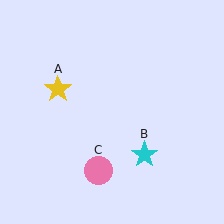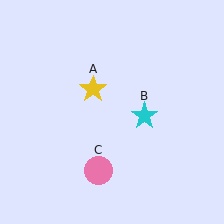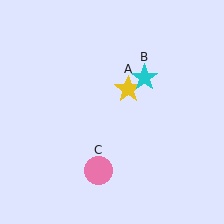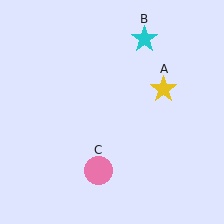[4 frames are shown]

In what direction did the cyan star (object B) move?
The cyan star (object B) moved up.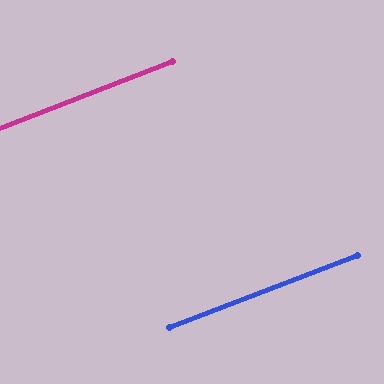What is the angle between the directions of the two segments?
Approximately 0 degrees.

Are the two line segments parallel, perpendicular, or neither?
Parallel — their directions differ by only 0.4°.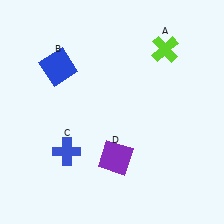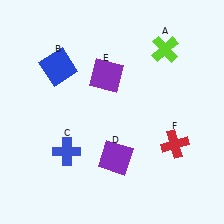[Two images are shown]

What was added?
A purple square (E), a red cross (F) were added in Image 2.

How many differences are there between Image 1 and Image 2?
There are 2 differences between the two images.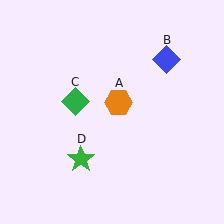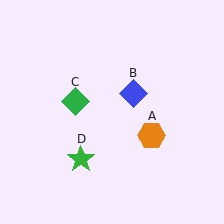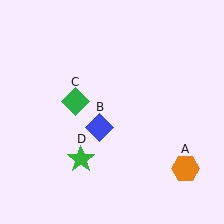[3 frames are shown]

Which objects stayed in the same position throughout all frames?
Green diamond (object C) and green star (object D) remained stationary.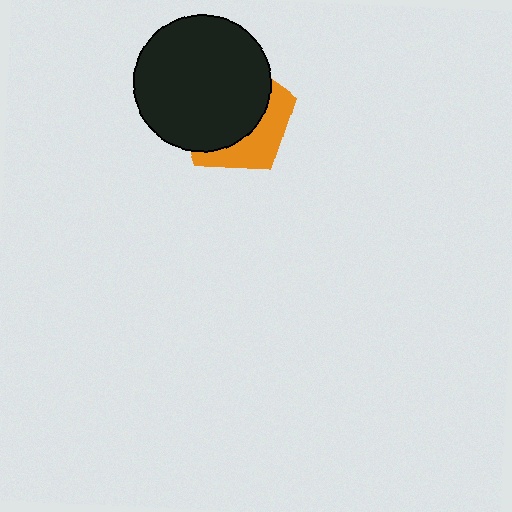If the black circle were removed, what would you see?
You would see the complete orange pentagon.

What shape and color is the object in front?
The object in front is a black circle.